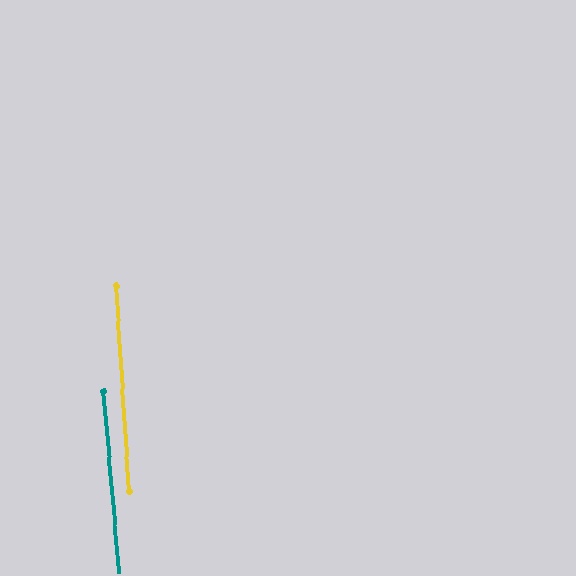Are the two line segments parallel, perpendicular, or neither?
Parallel — their directions differ by only 0.9°.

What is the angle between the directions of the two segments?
Approximately 1 degree.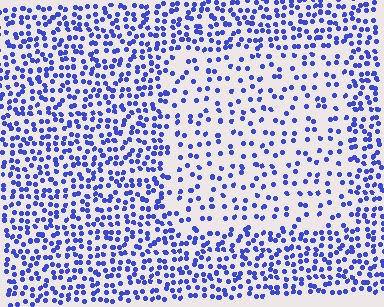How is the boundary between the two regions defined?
The boundary is defined by a change in element density (approximately 2.1x ratio). All elements are the same color, size, and shape.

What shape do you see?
I see a rectangle.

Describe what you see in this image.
The image contains small blue elements arranged at two different densities. A rectangle-shaped region is visible where the elements are less densely packed than the surrounding area.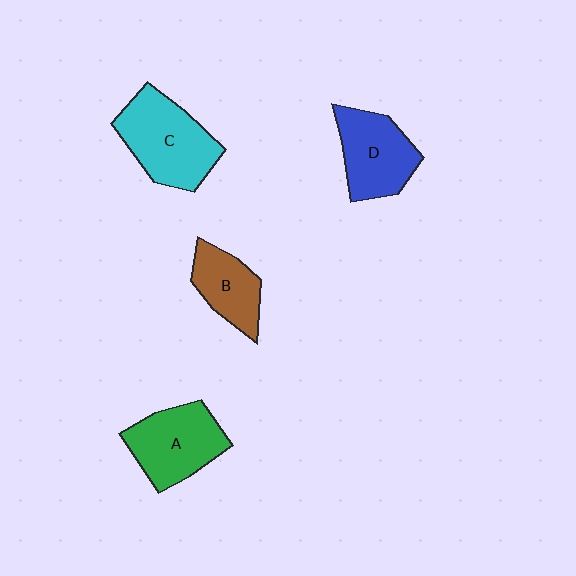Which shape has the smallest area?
Shape B (brown).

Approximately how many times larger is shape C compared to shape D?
Approximately 1.2 times.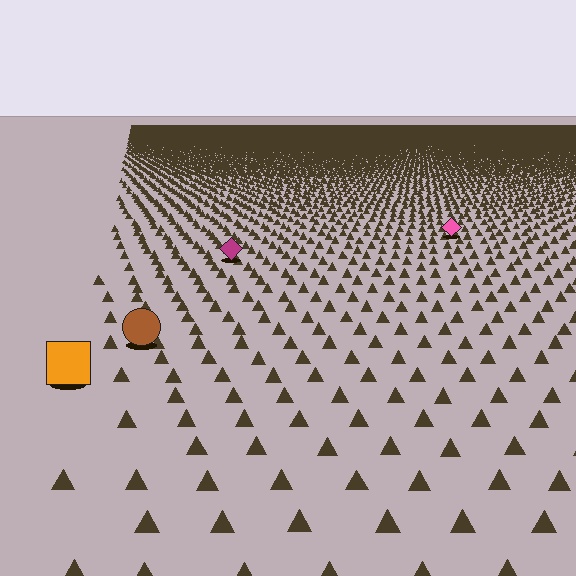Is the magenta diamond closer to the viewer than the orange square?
No. The orange square is closer — you can tell from the texture gradient: the ground texture is coarser near it.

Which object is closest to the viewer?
The orange square is closest. The texture marks near it are larger and more spread out.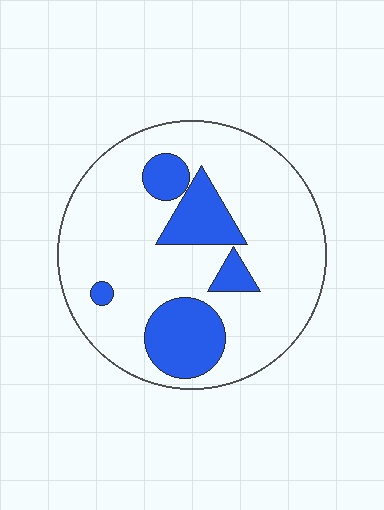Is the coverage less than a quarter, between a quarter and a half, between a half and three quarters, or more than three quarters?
Less than a quarter.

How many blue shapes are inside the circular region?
5.